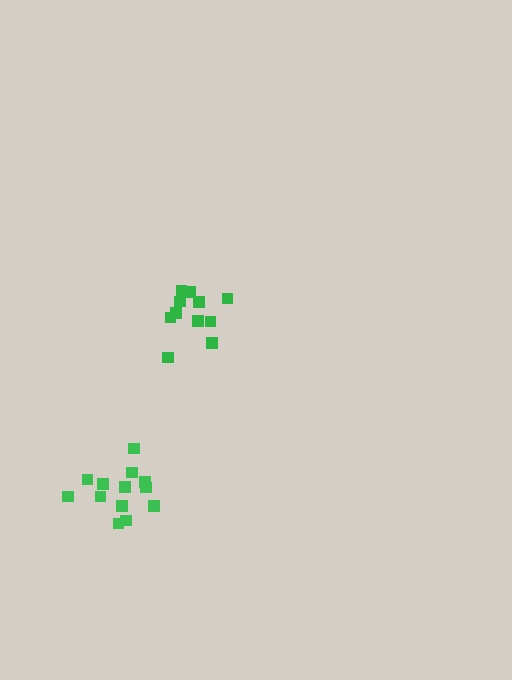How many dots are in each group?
Group 1: 11 dots, Group 2: 13 dots (24 total).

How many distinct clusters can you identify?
There are 2 distinct clusters.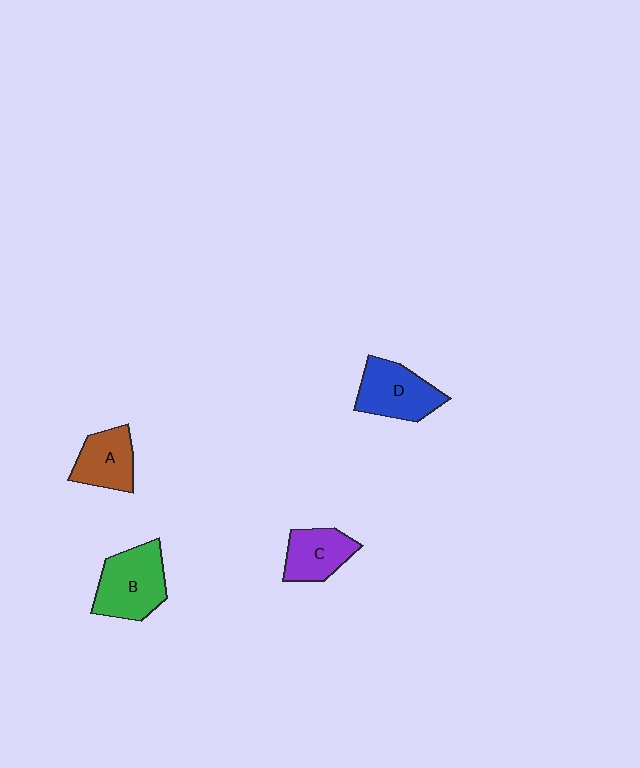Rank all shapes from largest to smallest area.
From largest to smallest: B (green), D (blue), A (brown), C (purple).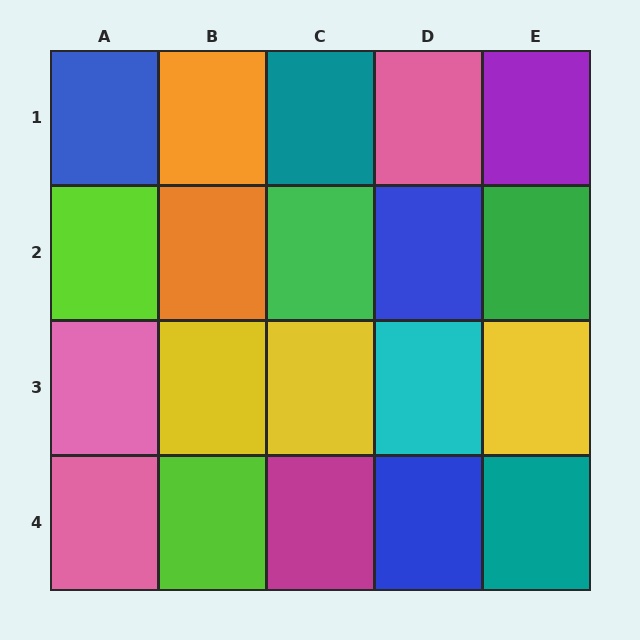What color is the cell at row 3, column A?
Pink.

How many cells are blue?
3 cells are blue.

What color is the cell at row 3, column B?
Yellow.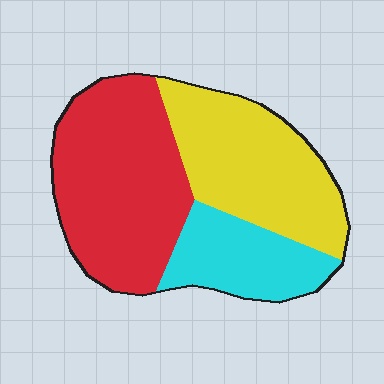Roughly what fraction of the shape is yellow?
Yellow covers 35% of the shape.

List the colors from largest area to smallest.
From largest to smallest: red, yellow, cyan.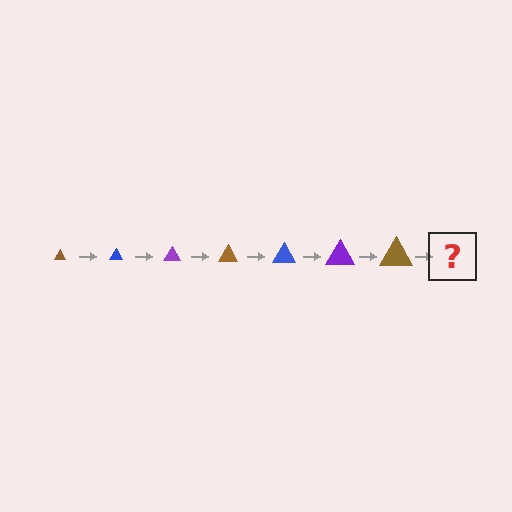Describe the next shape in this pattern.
It should be a blue triangle, larger than the previous one.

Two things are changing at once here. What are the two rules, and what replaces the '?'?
The two rules are that the triangle grows larger each step and the color cycles through brown, blue, and purple. The '?' should be a blue triangle, larger than the previous one.